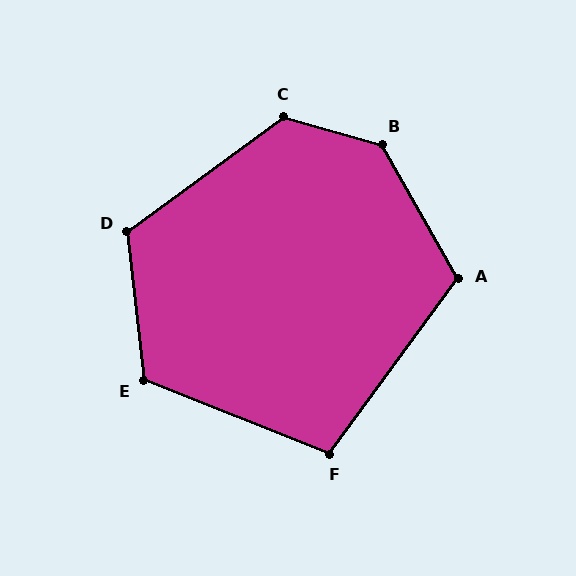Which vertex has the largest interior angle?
B, at approximately 136 degrees.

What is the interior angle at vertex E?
Approximately 118 degrees (obtuse).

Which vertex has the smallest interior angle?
F, at approximately 105 degrees.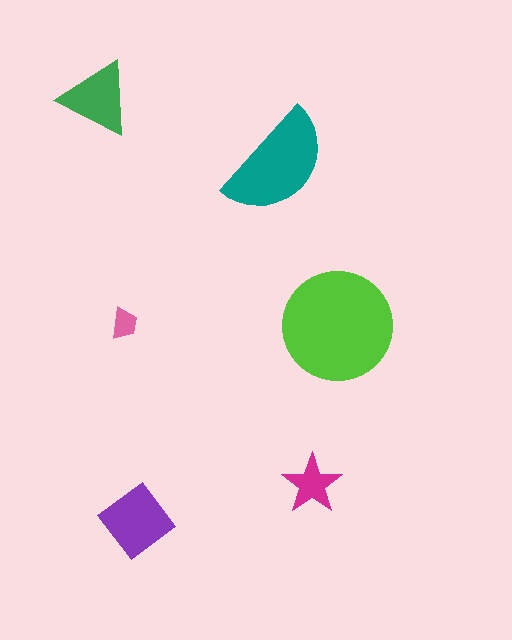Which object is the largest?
The lime circle.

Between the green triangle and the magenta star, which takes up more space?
The green triangle.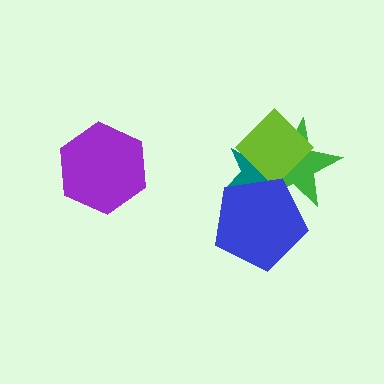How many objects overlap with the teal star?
3 objects overlap with the teal star.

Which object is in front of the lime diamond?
The blue pentagon is in front of the lime diamond.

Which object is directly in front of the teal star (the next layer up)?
The green star is directly in front of the teal star.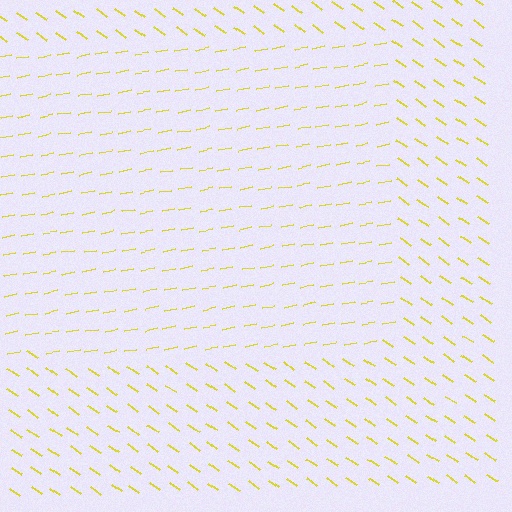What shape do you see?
I see a rectangle.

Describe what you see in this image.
The image is filled with small yellow line segments. A rectangle region in the image has lines oriented differently from the surrounding lines, creating a visible texture boundary.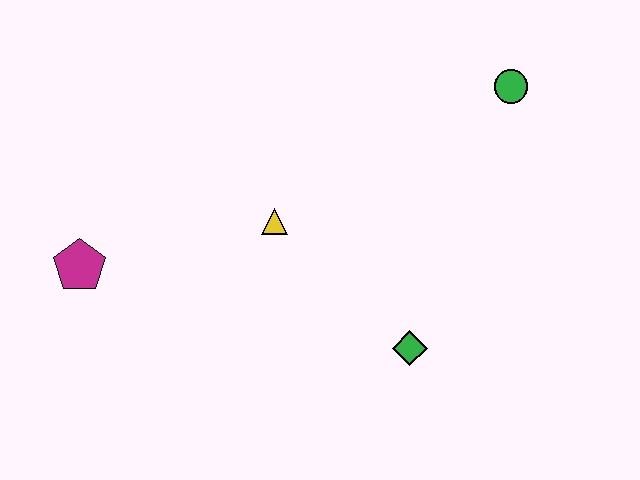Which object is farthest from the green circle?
The magenta pentagon is farthest from the green circle.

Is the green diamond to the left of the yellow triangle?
No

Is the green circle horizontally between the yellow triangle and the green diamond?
No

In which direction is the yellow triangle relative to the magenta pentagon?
The yellow triangle is to the right of the magenta pentagon.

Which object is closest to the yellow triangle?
The green diamond is closest to the yellow triangle.